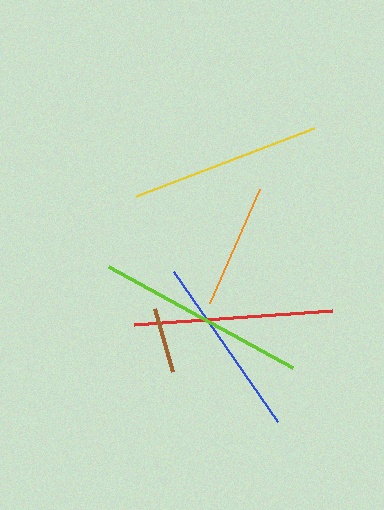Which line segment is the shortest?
The brown line is the shortest at approximately 66 pixels.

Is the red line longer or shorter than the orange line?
The red line is longer than the orange line.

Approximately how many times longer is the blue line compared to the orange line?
The blue line is approximately 1.5 times the length of the orange line.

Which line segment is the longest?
The lime line is the longest at approximately 210 pixels.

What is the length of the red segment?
The red segment is approximately 198 pixels long.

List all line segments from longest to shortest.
From longest to shortest: lime, red, yellow, blue, orange, brown.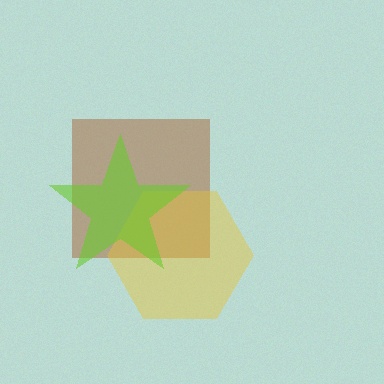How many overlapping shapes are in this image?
There are 3 overlapping shapes in the image.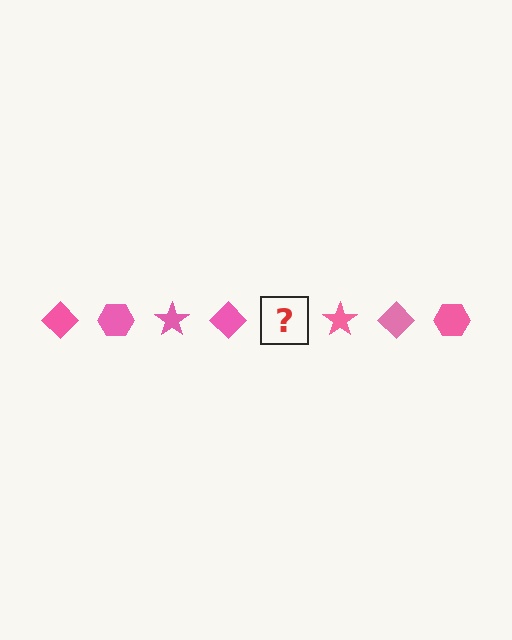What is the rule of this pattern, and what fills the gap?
The rule is that the pattern cycles through diamond, hexagon, star shapes in pink. The gap should be filled with a pink hexagon.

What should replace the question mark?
The question mark should be replaced with a pink hexagon.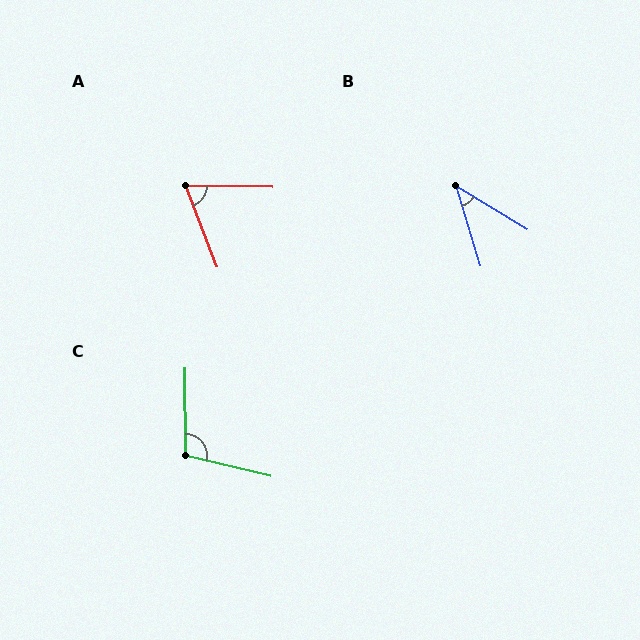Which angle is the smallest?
B, at approximately 42 degrees.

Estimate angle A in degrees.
Approximately 68 degrees.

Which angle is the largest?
C, at approximately 104 degrees.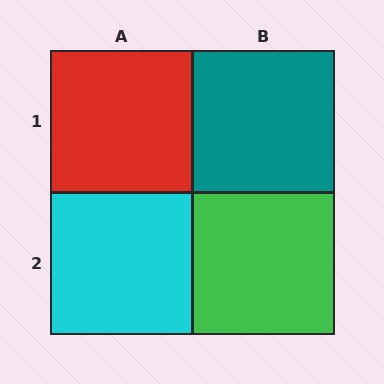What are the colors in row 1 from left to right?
Red, teal.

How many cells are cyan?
1 cell is cyan.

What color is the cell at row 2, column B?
Green.